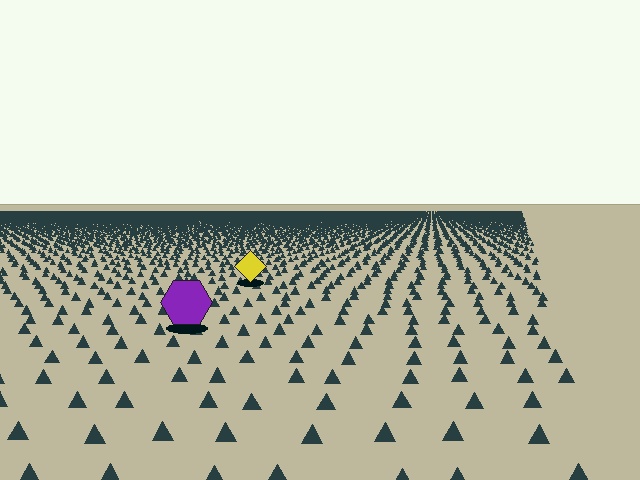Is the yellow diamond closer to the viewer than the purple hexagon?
No. The purple hexagon is closer — you can tell from the texture gradient: the ground texture is coarser near it.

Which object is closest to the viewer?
The purple hexagon is closest. The texture marks near it are larger and more spread out.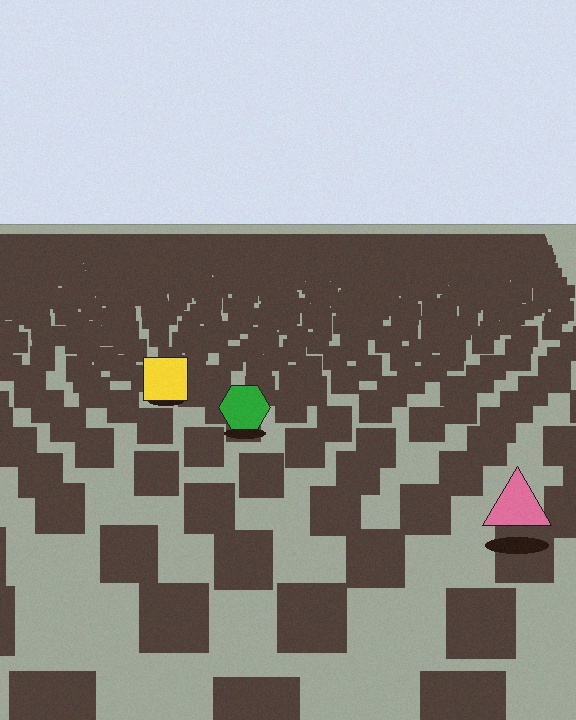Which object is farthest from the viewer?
The yellow square is farthest from the viewer. It appears smaller and the ground texture around it is denser.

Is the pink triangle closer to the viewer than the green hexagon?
Yes. The pink triangle is closer — you can tell from the texture gradient: the ground texture is coarser near it.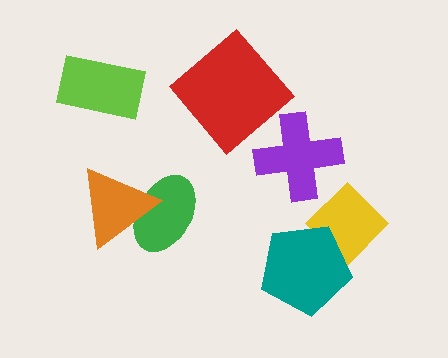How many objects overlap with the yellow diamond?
1 object overlaps with the yellow diamond.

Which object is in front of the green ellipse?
The orange triangle is in front of the green ellipse.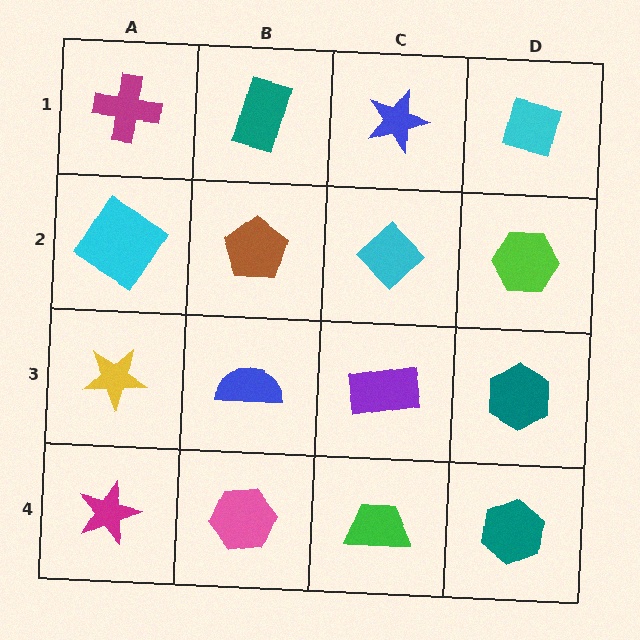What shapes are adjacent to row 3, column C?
A cyan diamond (row 2, column C), a green trapezoid (row 4, column C), a blue semicircle (row 3, column B), a teal hexagon (row 3, column D).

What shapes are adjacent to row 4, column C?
A purple rectangle (row 3, column C), a pink hexagon (row 4, column B), a teal hexagon (row 4, column D).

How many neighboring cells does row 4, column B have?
3.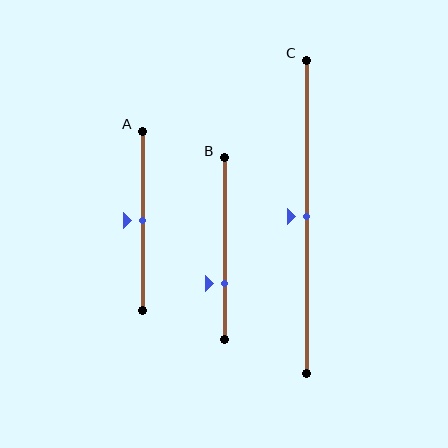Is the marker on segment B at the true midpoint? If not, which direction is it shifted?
No, the marker on segment B is shifted downward by about 19% of the segment length.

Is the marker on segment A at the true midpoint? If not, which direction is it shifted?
Yes, the marker on segment A is at the true midpoint.